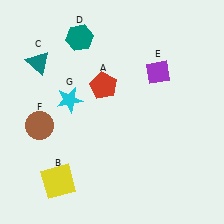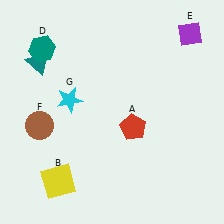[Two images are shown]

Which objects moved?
The objects that moved are: the red pentagon (A), the teal hexagon (D), the purple diamond (E).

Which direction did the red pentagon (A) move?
The red pentagon (A) moved down.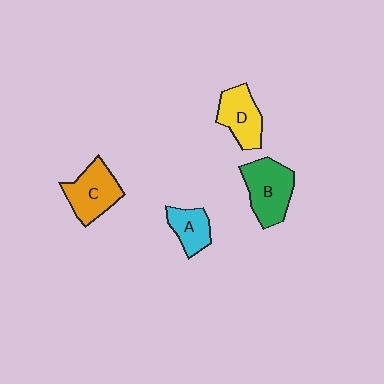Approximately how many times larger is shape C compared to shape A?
Approximately 1.5 times.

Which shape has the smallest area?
Shape A (cyan).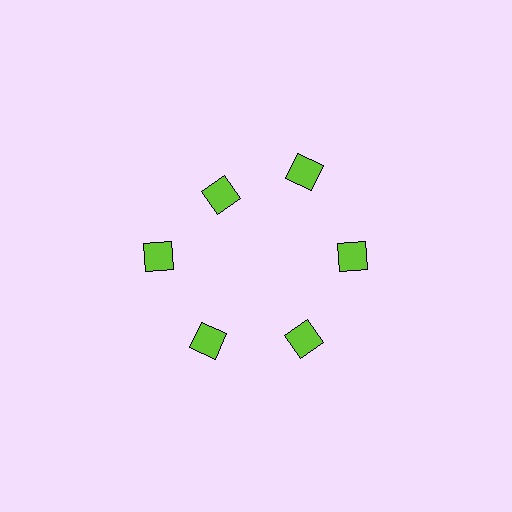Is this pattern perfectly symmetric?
No. The 6 lime squares are arranged in a ring, but one element near the 11 o'clock position is pulled inward toward the center, breaking the 6-fold rotational symmetry.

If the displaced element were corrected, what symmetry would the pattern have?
It would have 6-fold rotational symmetry — the pattern would map onto itself every 60 degrees.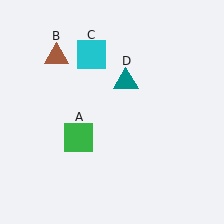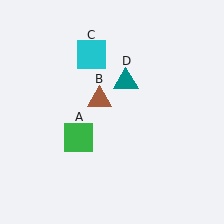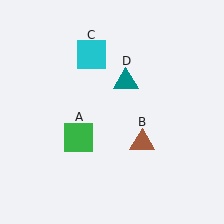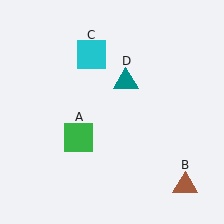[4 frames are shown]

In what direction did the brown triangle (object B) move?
The brown triangle (object B) moved down and to the right.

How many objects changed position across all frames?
1 object changed position: brown triangle (object B).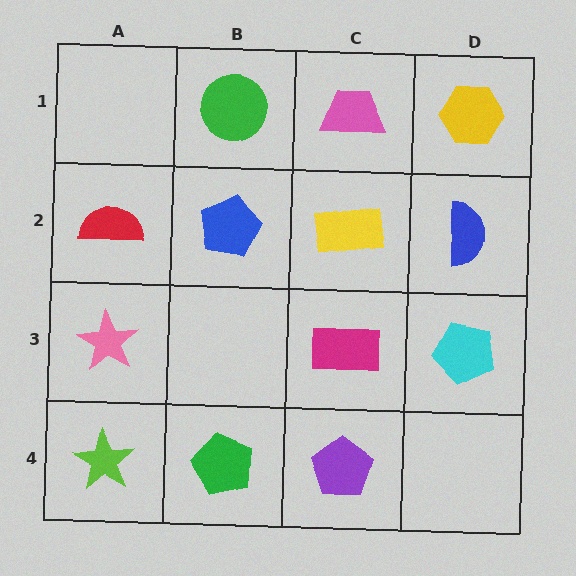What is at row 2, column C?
A yellow rectangle.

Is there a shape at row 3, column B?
No, that cell is empty.